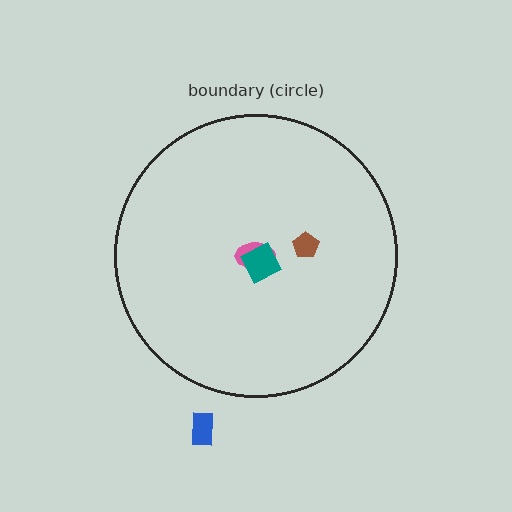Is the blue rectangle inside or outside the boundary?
Outside.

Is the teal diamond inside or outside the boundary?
Inside.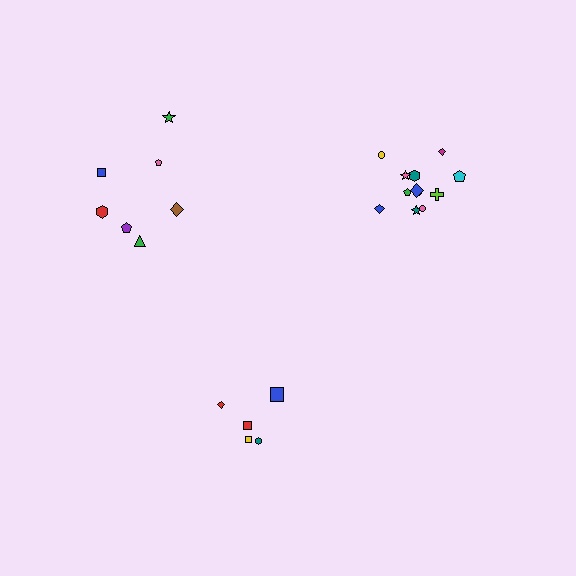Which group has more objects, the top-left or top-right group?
The top-right group.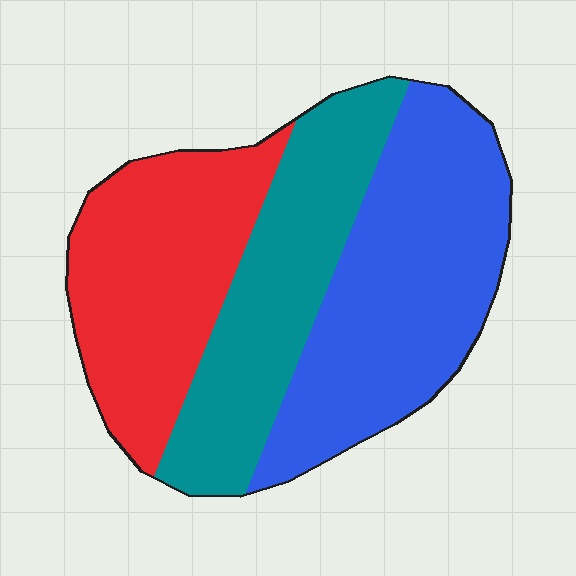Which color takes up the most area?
Blue, at roughly 40%.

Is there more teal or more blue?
Blue.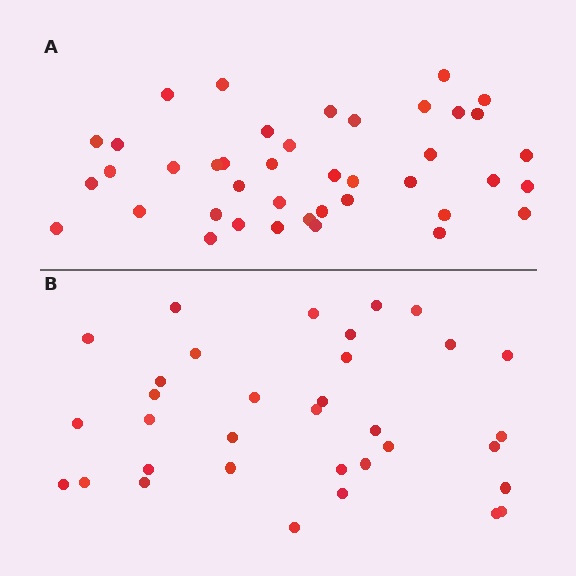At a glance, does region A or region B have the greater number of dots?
Region A (the top region) has more dots.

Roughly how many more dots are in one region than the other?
Region A has roughly 8 or so more dots than region B.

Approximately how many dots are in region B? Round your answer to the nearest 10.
About 30 dots. (The exact count is 34, which rounds to 30.)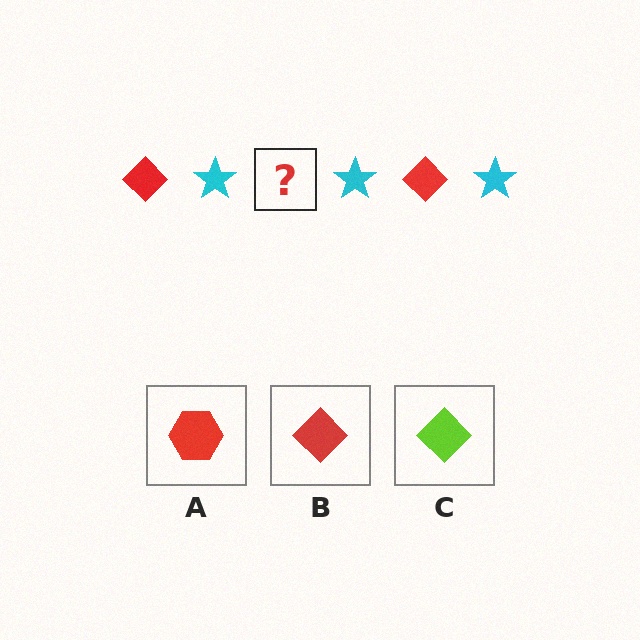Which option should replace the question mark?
Option B.